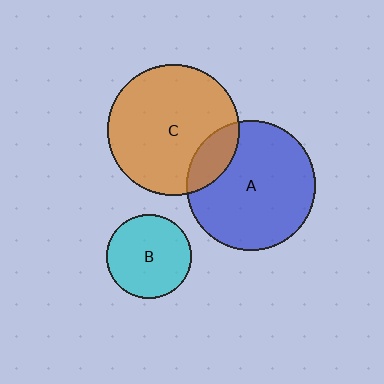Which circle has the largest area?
Circle C (orange).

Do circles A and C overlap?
Yes.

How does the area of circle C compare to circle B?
Approximately 2.4 times.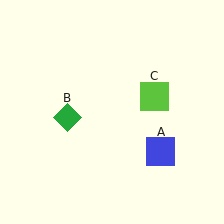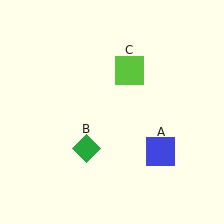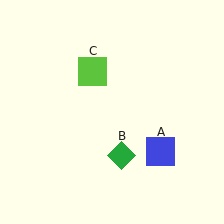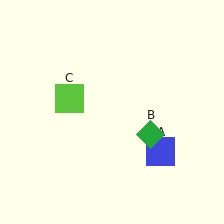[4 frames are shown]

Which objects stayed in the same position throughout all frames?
Blue square (object A) remained stationary.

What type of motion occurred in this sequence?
The green diamond (object B), lime square (object C) rotated counterclockwise around the center of the scene.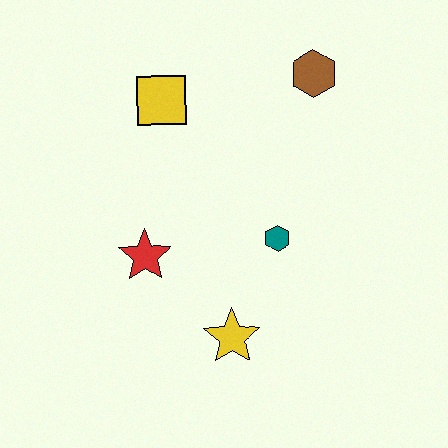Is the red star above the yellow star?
Yes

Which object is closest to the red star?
The yellow star is closest to the red star.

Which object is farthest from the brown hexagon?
The yellow star is farthest from the brown hexagon.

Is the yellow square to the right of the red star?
Yes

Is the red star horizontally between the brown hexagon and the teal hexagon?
No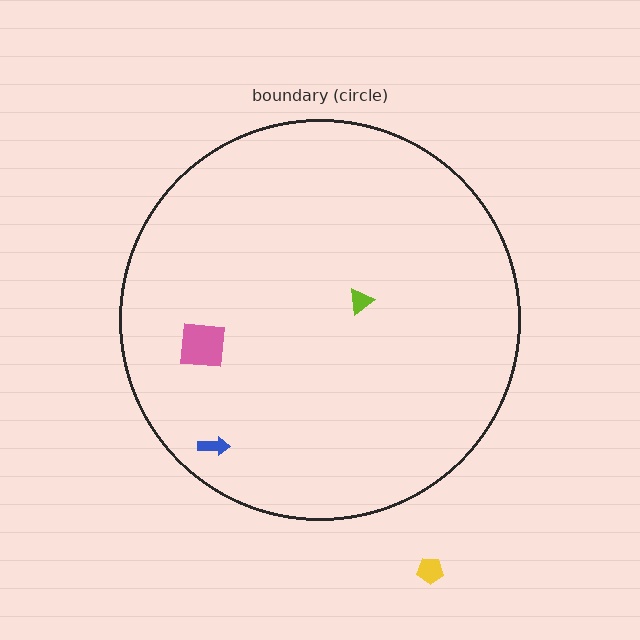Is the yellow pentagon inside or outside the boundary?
Outside.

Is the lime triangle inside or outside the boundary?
Inside.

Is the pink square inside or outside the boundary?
Inside.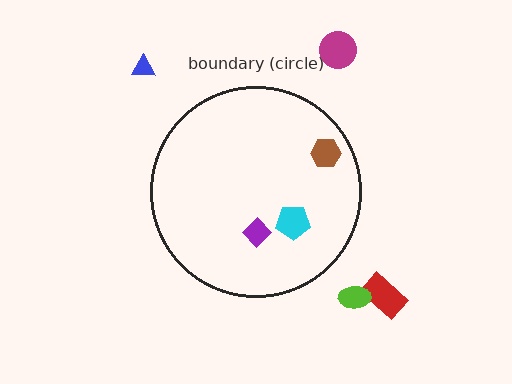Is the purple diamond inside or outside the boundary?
Inside.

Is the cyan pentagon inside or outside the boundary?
Inside.